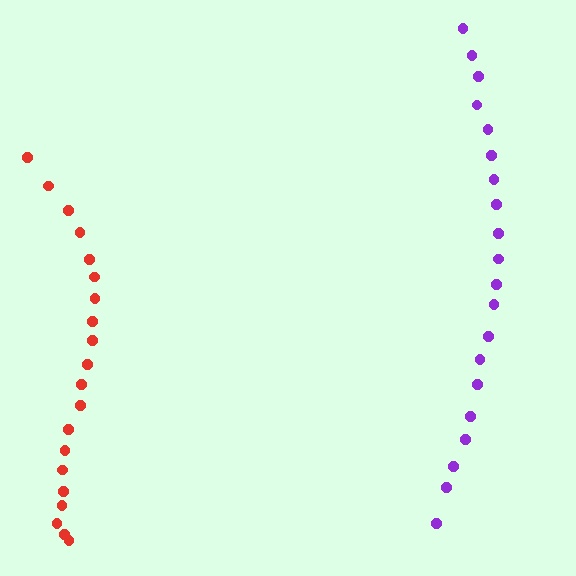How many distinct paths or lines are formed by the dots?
There are 2 distinct paths.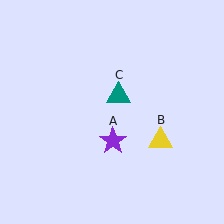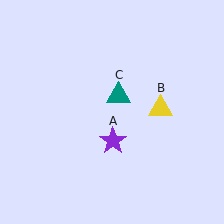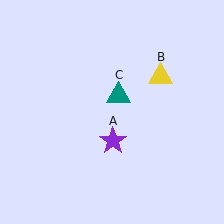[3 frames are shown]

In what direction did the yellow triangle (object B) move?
The yellow triangle (object B) moved up.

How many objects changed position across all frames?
1 object changed position: yellow triangle (object B).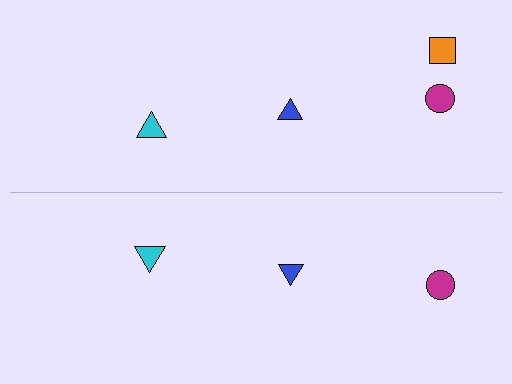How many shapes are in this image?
There are 7 shapes in this image.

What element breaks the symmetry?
A orange square is missing from the bottom side.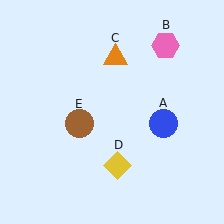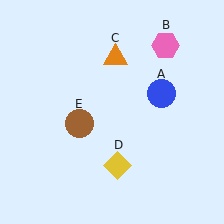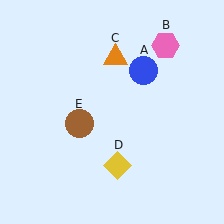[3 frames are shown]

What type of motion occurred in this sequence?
The blue circle (object A) rotated counterclockwise around the center of the scene.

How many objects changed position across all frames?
1 object changed position: blue circle (object A).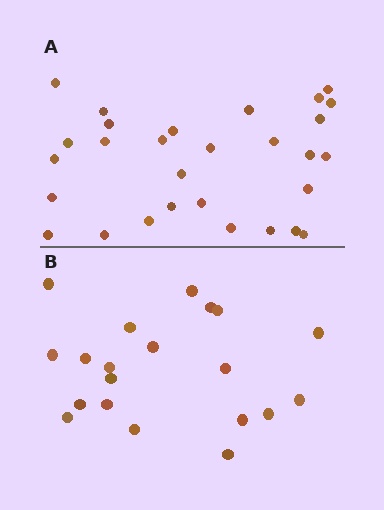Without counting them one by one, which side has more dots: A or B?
Region A (the top region) has more dots.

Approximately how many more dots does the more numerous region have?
Region A has roughly 8 or so more dots than region B.